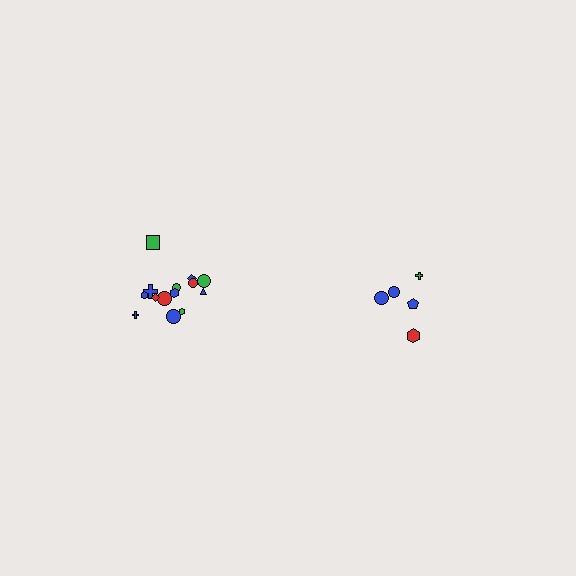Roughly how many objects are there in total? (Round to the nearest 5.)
Roughly 20 objects in total.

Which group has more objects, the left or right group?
The left group.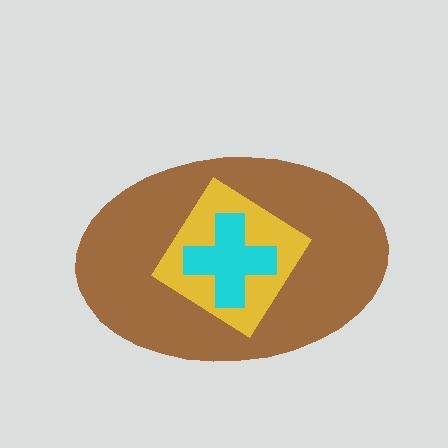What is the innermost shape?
The cyan cross.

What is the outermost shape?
The brown ellipse.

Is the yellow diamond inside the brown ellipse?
Yes.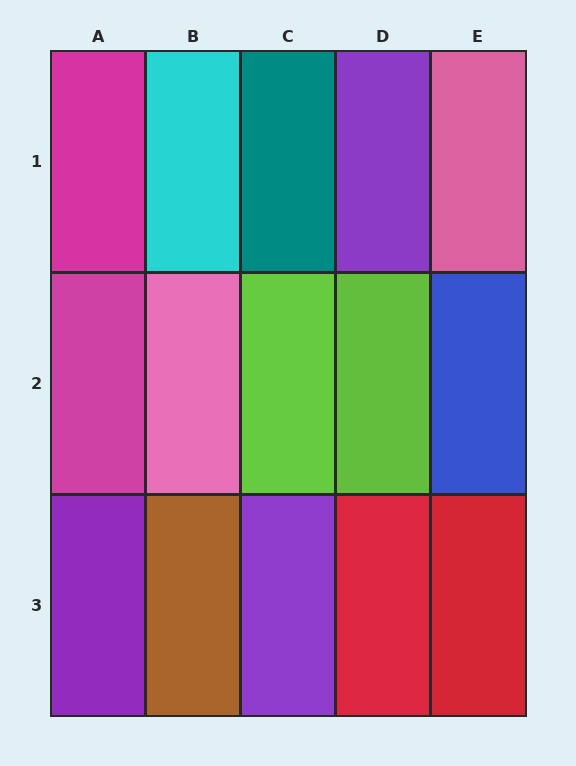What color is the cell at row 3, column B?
Brown.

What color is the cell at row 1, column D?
Purple.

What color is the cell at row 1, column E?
Pink.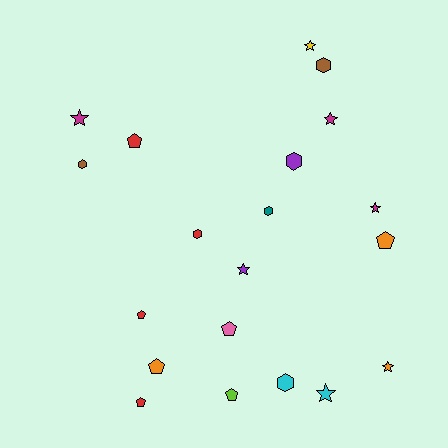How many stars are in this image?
There are 7 stars.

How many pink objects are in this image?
There is 1 pink object.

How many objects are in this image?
There are 20 objects.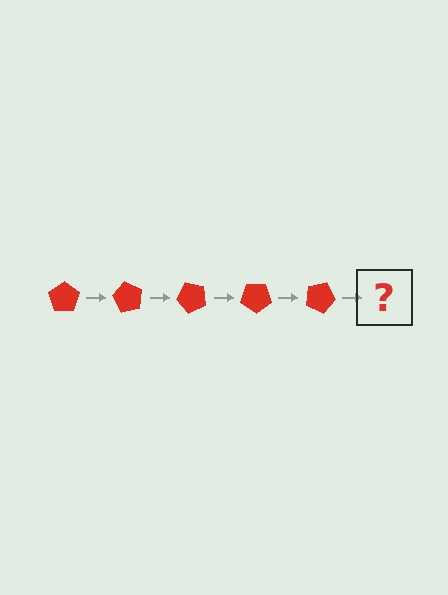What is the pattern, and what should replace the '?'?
The pattern is that the pentagon rotates 60 degrees each step. The '?' should be a red pentagon rotated 300 degrees.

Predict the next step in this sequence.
The next step is a red pentagon rotated 300 degrees.